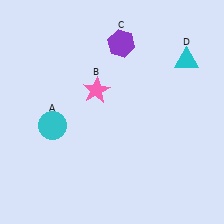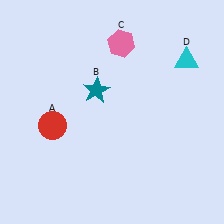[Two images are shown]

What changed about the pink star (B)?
In Image 1, B is pink. In Image 2, it changed to teal.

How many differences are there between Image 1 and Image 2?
There are 3 differences between the two images.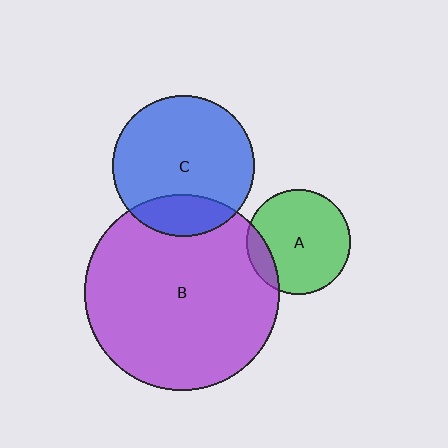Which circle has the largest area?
Circle B (purple).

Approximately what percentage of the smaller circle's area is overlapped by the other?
Approximately 15%.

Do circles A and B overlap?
Yes.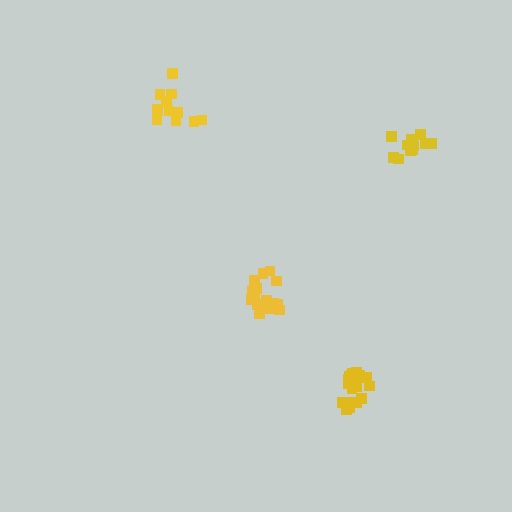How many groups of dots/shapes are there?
There are 4 groups.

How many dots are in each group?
Group 1: 11 dots, Group 2: 16 dots, Group 3: 13 dots, Group 4: 17 dots (57 total).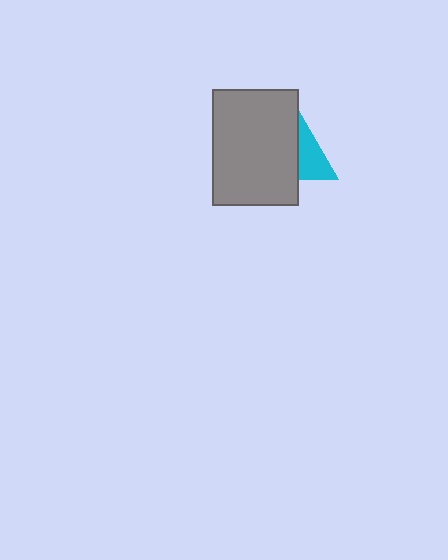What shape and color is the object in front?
The object in front is a gray rectangle.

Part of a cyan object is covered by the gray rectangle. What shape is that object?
It is a triangle.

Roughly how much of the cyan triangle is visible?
A small part of it is visible (roughly 39%).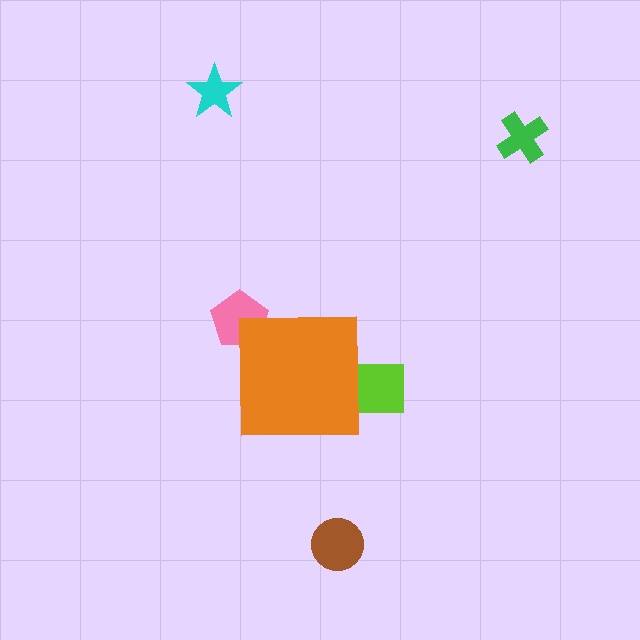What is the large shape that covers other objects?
An orange square.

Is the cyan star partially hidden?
No, the cyan star is fully visible.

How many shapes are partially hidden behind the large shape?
2 shapes are partially hidden.